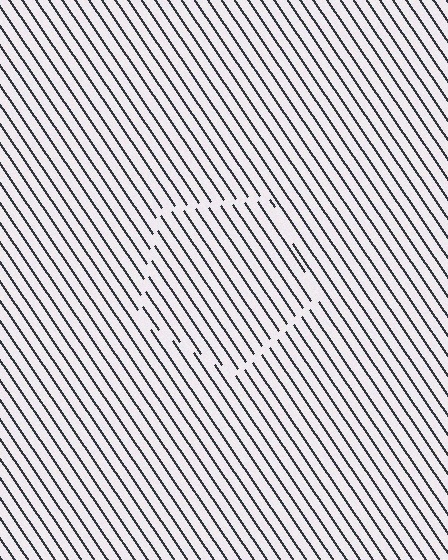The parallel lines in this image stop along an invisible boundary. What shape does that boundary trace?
An illusory pentagon. The interior of the shape contains the same grating, shifted by half a period — the contour is defined by the phase discontinuity where line-ends from the inner and outer gratings abut.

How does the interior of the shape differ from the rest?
The interior of the shape contains the same grating, shifted by half a period — the contour is defined by the phase discontinuity where line-ends from the inner and outer gratings abut.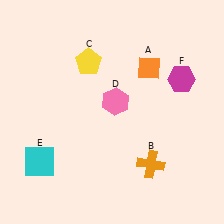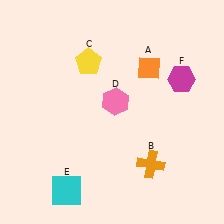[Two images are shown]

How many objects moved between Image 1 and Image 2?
1 object moved between the two images.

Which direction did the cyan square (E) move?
The cyan square (E) moved down.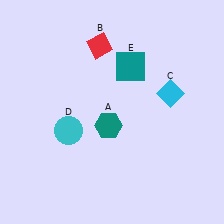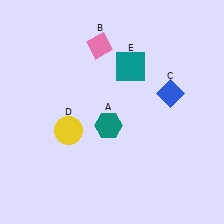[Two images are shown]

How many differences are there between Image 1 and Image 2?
There are 3 differences between the two images.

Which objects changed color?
B changed from red to pink. C changed from cyan to blue. D changed from cyan to yellow.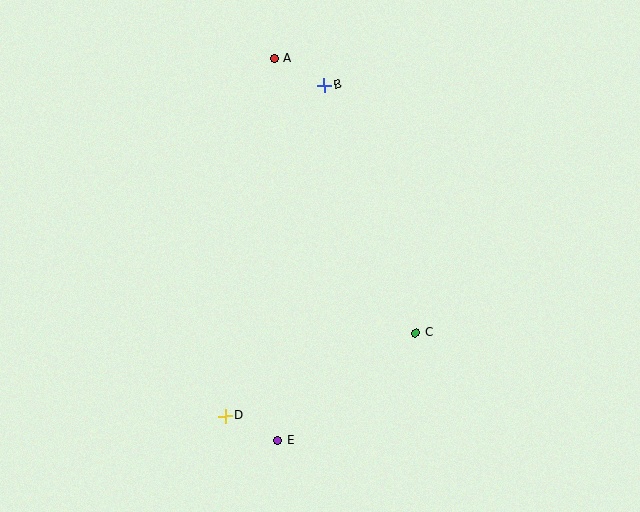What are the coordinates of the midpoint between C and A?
The midpoint between C and A is at (345, 195).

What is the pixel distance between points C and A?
The distance between C and A is 309 pixels.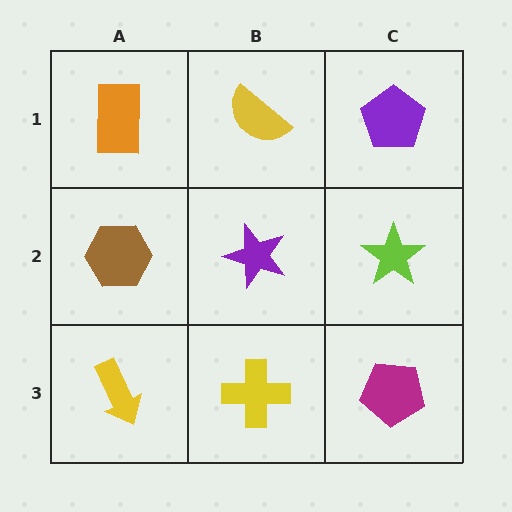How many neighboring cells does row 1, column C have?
2.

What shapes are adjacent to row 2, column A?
An orange rectangle (row 1, column A), a yellow arrow (row 3, column A), a purple star (row 2, column B).